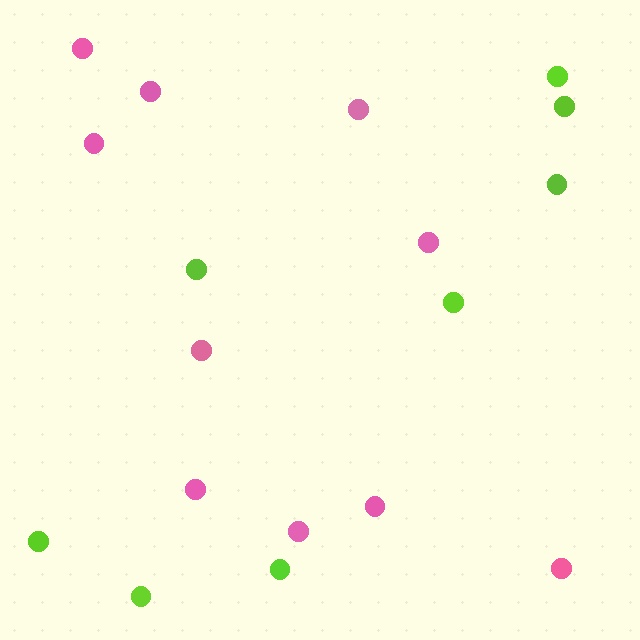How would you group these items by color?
There are 2 groups: one group of lime circles (8) and one group of pink circles (10).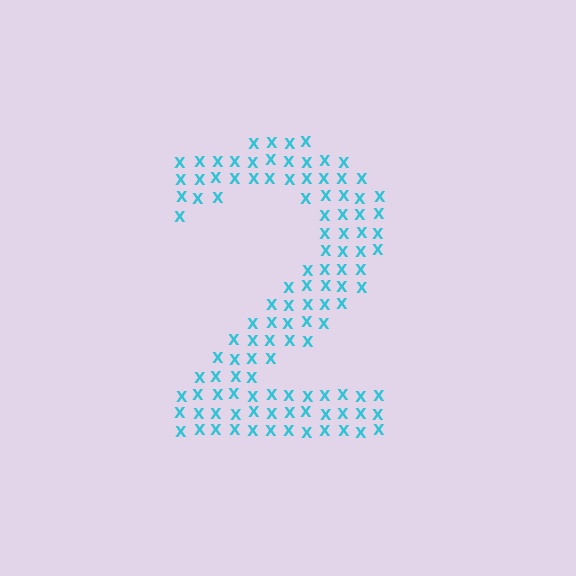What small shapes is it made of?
It is made of small letter X's.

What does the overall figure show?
The overall figure shows the digit 2.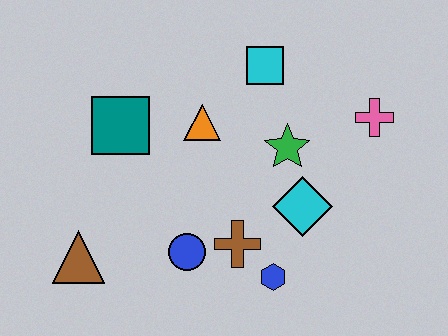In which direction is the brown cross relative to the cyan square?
The brown cross is below the cyan square.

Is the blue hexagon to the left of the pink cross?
Yes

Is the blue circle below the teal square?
Yes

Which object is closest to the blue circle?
The brown cross is closest to the blue circle.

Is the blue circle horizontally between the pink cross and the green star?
No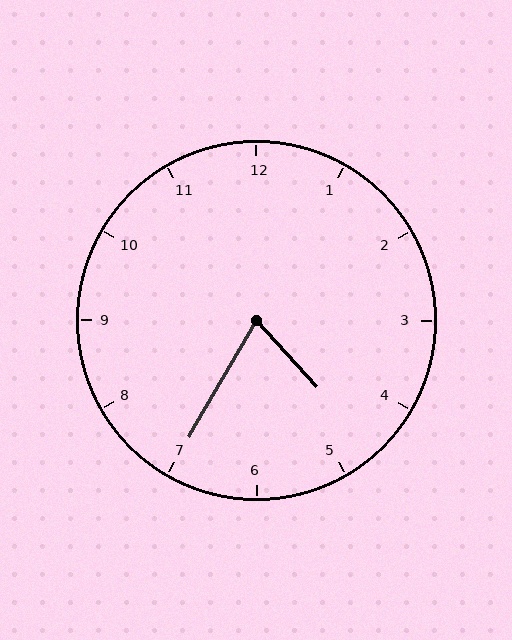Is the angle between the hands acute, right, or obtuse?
It is acute.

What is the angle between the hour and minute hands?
Approximately 72 degrees.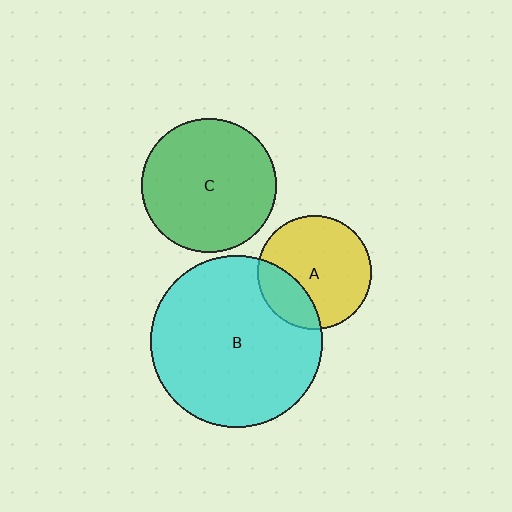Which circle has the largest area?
Circle B (cyan).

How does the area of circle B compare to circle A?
Approximately 2.3 times.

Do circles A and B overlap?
Yes.